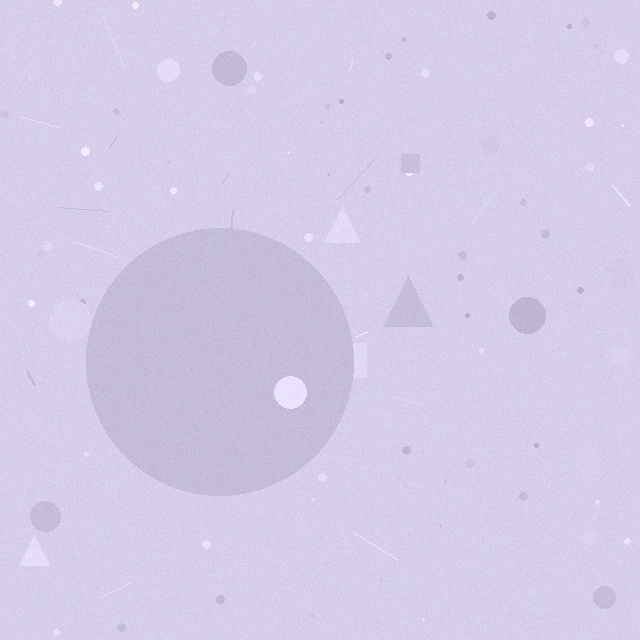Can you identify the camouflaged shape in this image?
The camouflaged shape is a circle.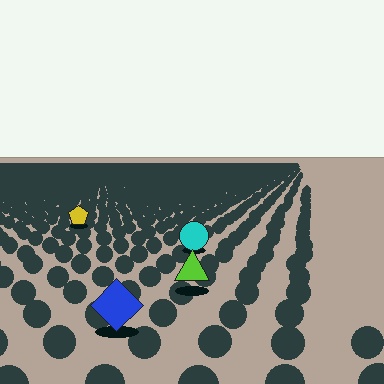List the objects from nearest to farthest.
From nearest to farthest: the blue diamond, the lime triangle, the cyan circle, the yellow pentagon.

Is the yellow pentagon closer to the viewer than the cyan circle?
No. The cyan circle is closer — you can tell from the texture gradient: the ground texture is coarser near it.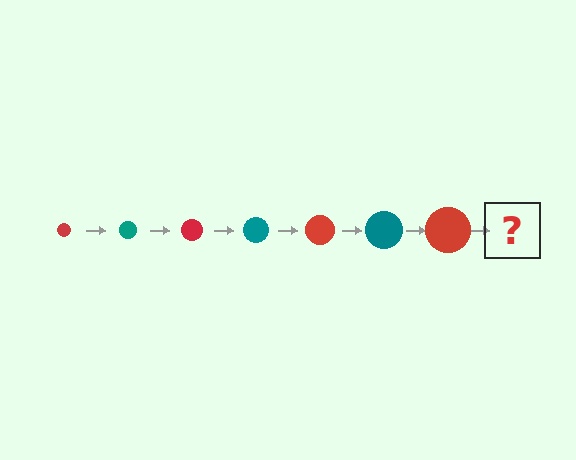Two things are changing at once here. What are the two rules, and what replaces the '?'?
The two rules are that the circle grows larger each step and the color cycles through red and teal. The '?' should be a teal circle, larger than the previous one.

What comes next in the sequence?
The next element should be a teal circle, larger than the previous one.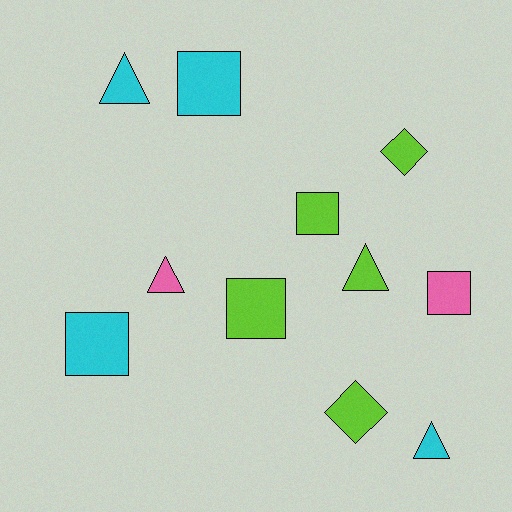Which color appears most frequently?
Lime, with 5 objects.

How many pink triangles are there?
There is 1 pink triangle.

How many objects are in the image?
There are 11 objects.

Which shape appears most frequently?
Square, with 5 objects.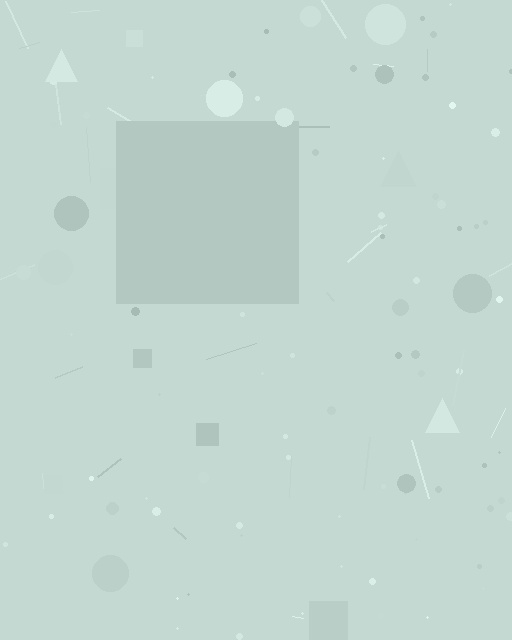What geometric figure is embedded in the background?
A square is embedded in the background.